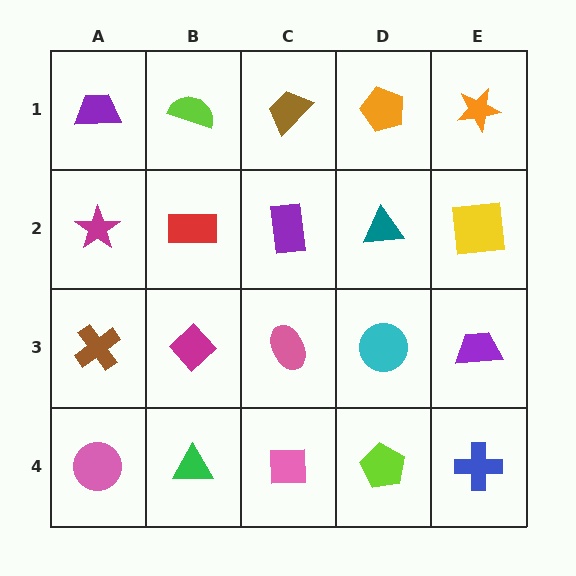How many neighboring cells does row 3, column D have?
4.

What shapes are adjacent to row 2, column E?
An orange star (row 1, column E), a purple trapezoid (row 3, column E), a teal triangle (row 2, column D).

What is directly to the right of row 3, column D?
A purple trapezoid.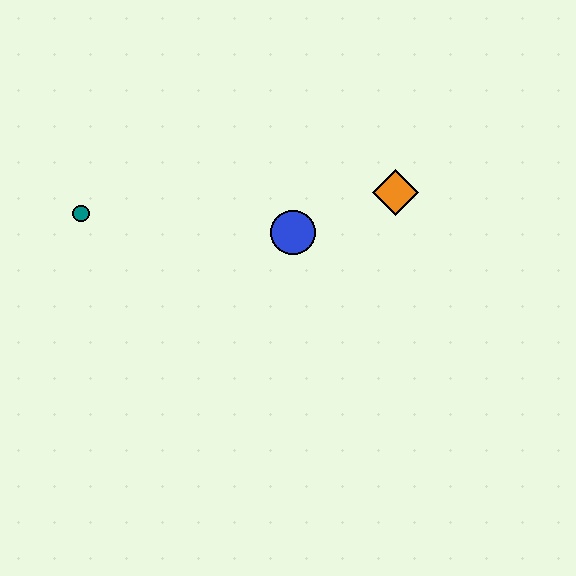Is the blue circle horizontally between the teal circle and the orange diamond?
Yes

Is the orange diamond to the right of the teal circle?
Yes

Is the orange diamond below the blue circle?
No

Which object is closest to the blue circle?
The orange diamond is closest to the blue circle.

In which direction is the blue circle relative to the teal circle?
The blue circle is to the right of the teal circle.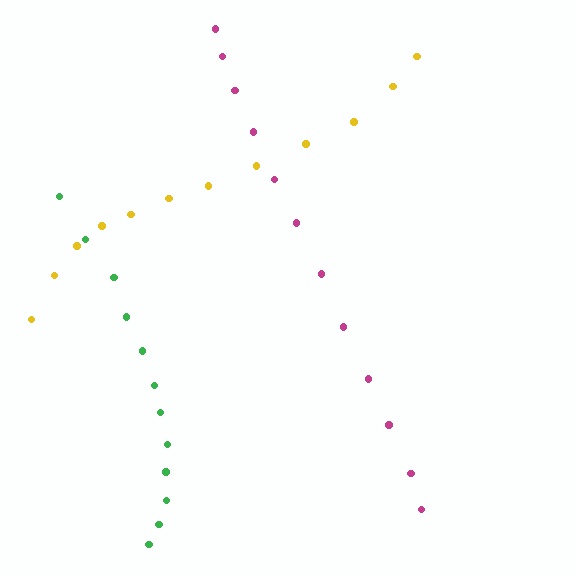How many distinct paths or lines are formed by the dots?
There are 3 distinct paths.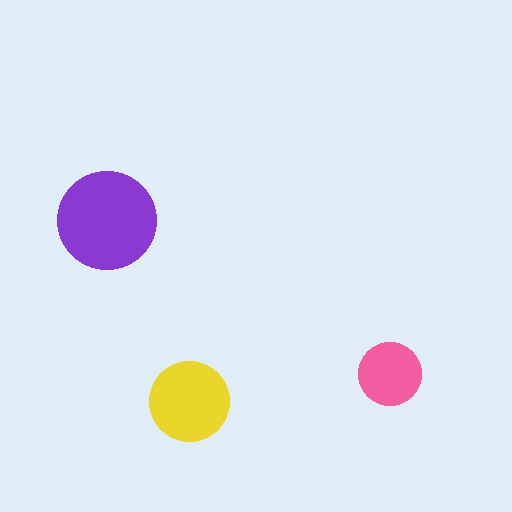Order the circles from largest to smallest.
the purple one, the yellow one, the pink one.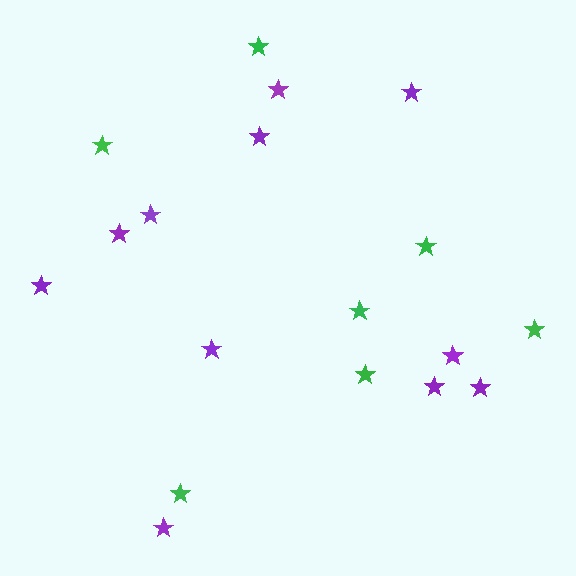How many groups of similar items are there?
There are 2 groups: one group of green stars (7) and one group of purple stars (11).